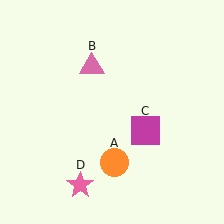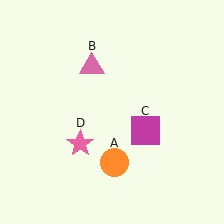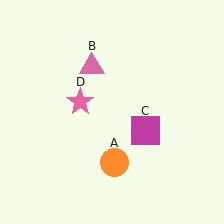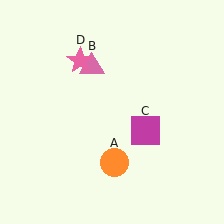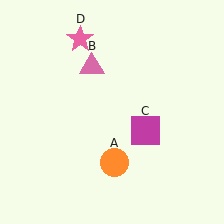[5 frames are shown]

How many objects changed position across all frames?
1 object changed position: pink star (object D).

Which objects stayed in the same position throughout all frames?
Orange circle (object A) and pink triangle (object B) and magenta square (object C) remained stationary.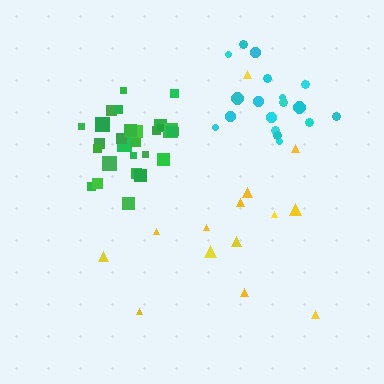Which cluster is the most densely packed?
Green.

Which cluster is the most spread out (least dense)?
Yellow.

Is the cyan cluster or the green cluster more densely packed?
Green.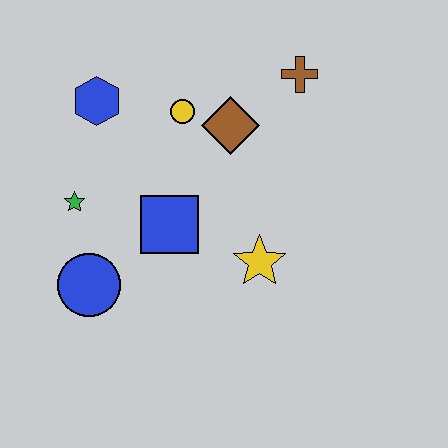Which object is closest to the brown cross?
The brown diamond is closest to the brown cross.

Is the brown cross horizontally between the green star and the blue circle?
No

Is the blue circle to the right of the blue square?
No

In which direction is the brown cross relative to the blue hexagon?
The brown cross is to the right of the blue hexagon.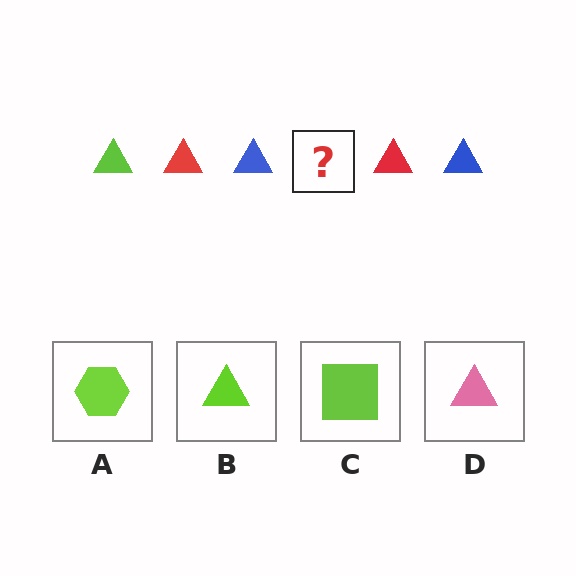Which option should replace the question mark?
Option B.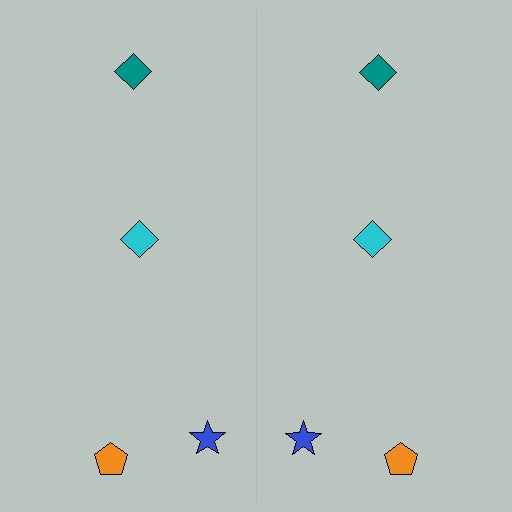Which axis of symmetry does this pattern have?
The pattern has a vertical axis of symmetry running through the center of the image.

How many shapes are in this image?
There are 8 shapes in this image.